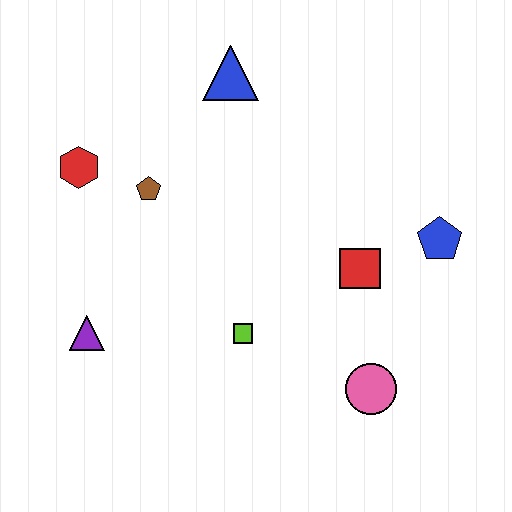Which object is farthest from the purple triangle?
The blue pentagon is farthest from the purple triangle.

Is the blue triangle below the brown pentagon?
No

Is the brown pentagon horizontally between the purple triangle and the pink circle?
Yes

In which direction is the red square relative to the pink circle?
The red square is above the pink circle.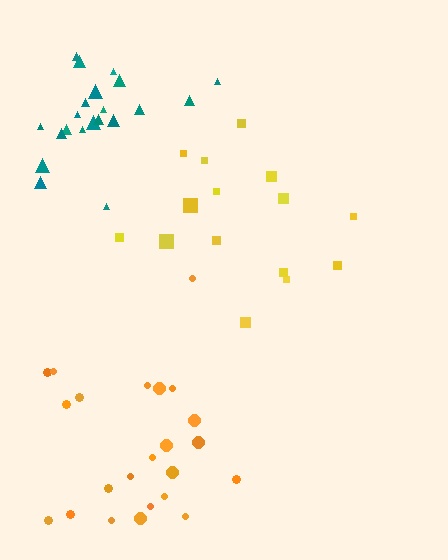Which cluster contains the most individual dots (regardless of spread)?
Orange (23).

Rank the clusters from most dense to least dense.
teal, orange, yellow.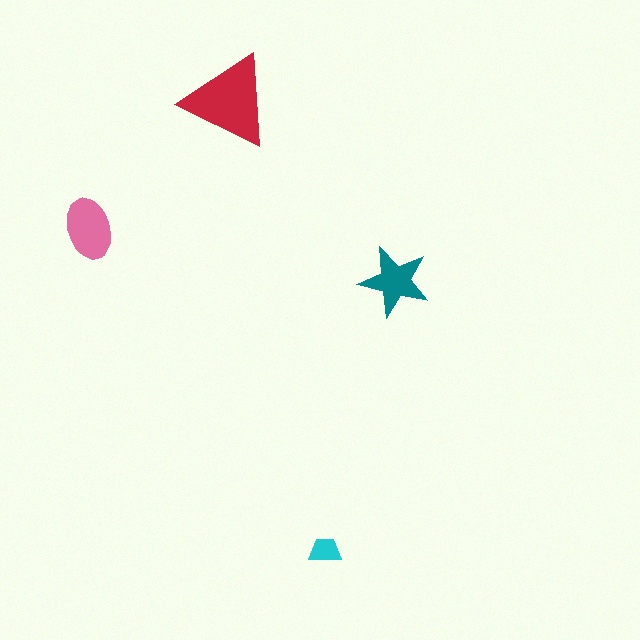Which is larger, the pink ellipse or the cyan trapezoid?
The pink ellipse.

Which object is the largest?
The red triangle.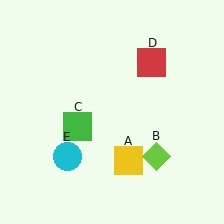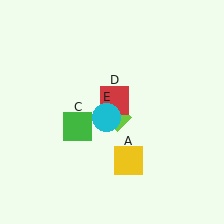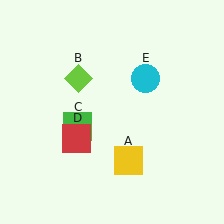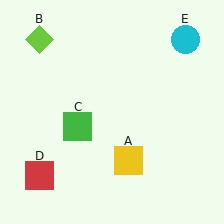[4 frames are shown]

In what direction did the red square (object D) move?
The red square (object D) moved down and to the left.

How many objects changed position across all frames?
3 objects changed position: lime diamond (object B), red square (object D), cyan circle (object E).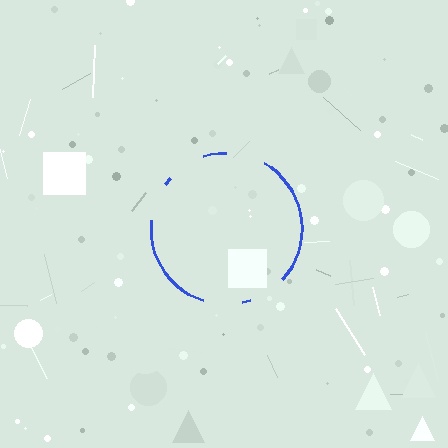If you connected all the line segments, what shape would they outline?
They would outline a circle.